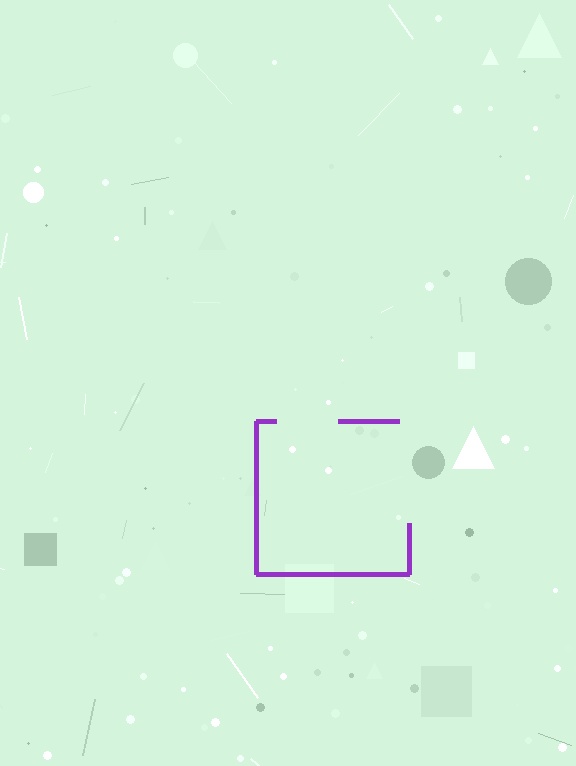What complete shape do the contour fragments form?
The contour fragments form a square.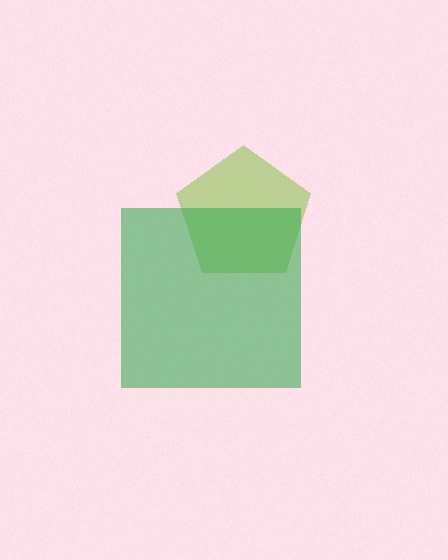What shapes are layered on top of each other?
The layered shapes are: a lime pentagon, a green square.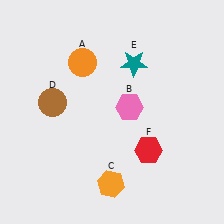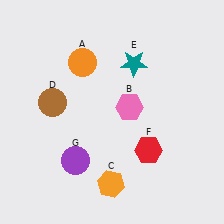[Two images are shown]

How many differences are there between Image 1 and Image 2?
There is 1 difference between the two images.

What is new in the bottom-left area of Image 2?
A purple circle (G) was added in the bottom-left area of Image 2.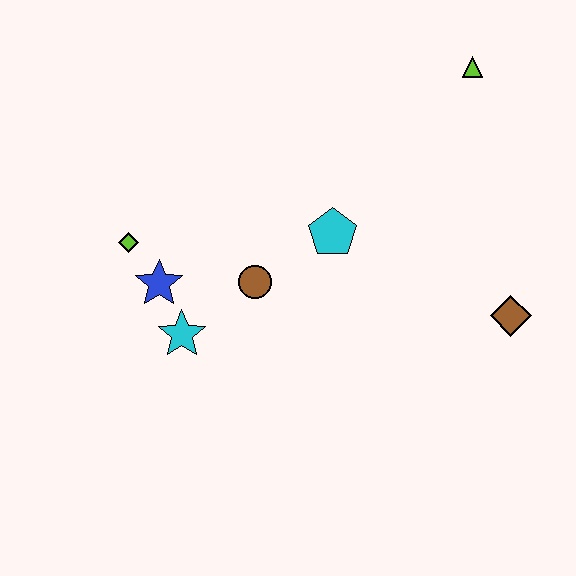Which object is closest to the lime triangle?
The cyan pentagon is closest to the lime triangle.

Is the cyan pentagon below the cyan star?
No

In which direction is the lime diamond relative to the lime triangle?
The lime diamond is to the left of the lime triangle.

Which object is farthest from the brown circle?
The lime triangle is farthest from the brown circle.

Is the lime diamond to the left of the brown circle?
Yes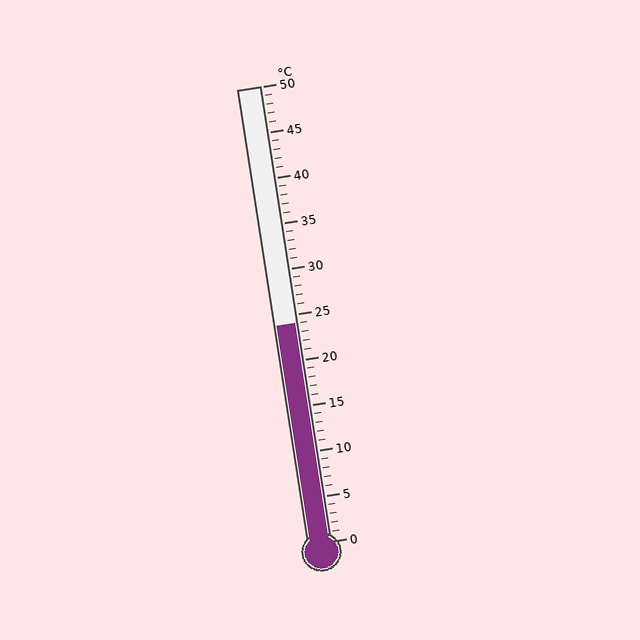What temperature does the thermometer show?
The thermometer shows approximately 24°C.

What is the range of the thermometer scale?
The thermometer scale ranges from 0°C to 50°C.